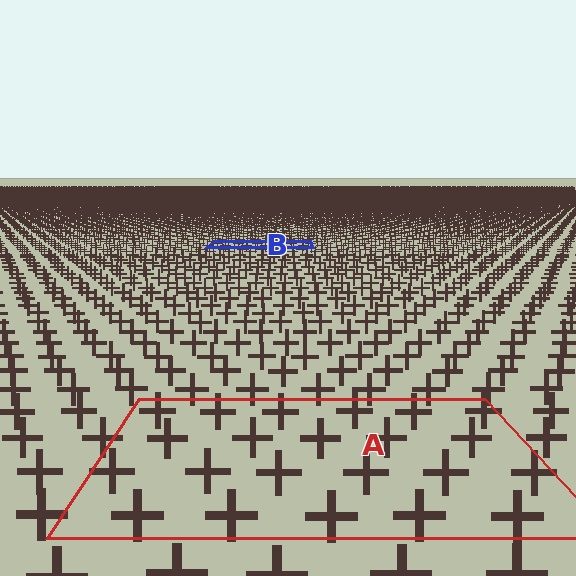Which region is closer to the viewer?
Region A is closer. The texture elements there are larger and more spread out.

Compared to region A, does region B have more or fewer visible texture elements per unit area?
Region B has more texture elements per unit area — they are packed more densely because it is farther away.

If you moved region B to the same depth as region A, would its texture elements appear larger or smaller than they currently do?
They would appear larger. At a closer depth, the same texture elements are projected at a bigger on-screen size.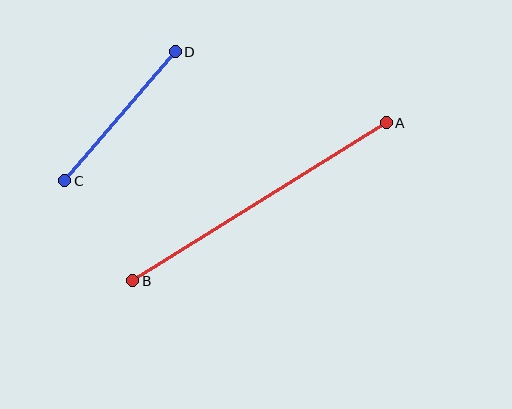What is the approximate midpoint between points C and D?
The midpoint is at approximately (120, 116) pixels.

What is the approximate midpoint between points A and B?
The midpoint is at approximately (260, 202) pixels.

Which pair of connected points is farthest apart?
Points A and B are farthest apart.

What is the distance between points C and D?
The distance is approximately 170 pixels.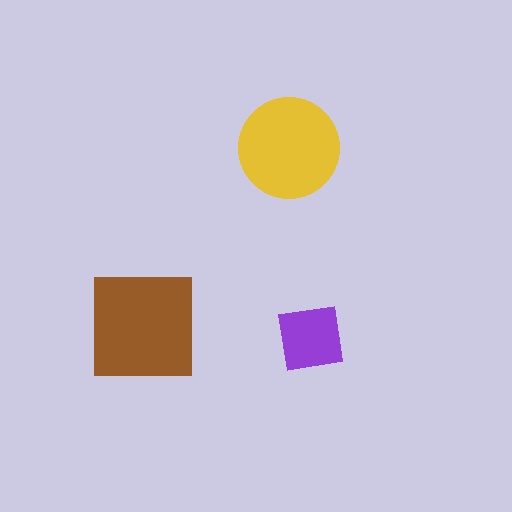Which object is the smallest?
The purple square.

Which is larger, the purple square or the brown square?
The brown square.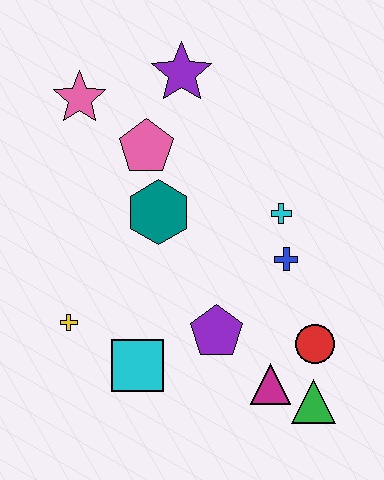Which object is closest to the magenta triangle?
The green triangle is closest to the magenta triangle.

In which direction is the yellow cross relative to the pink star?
The yellow cross is below the pink star.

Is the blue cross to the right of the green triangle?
No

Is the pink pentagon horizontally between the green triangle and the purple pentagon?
No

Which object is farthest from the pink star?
The green triangle is farthest from the pink star.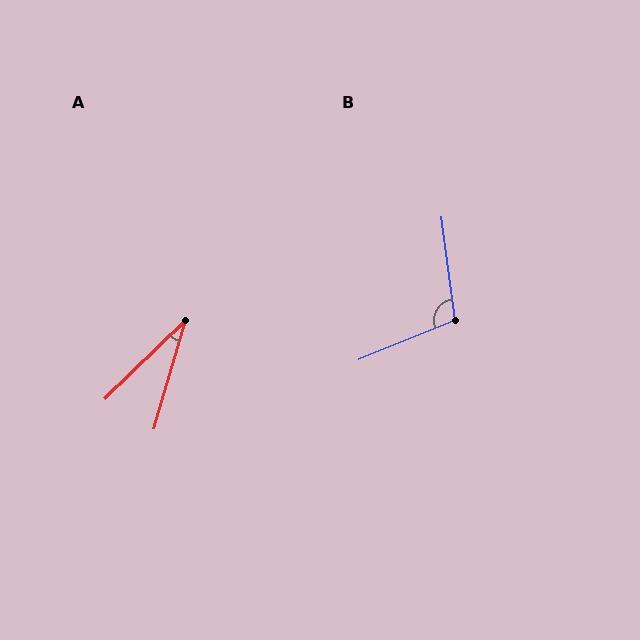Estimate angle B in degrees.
Approximately 105 degrees.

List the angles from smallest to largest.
A (29°), B (105°).